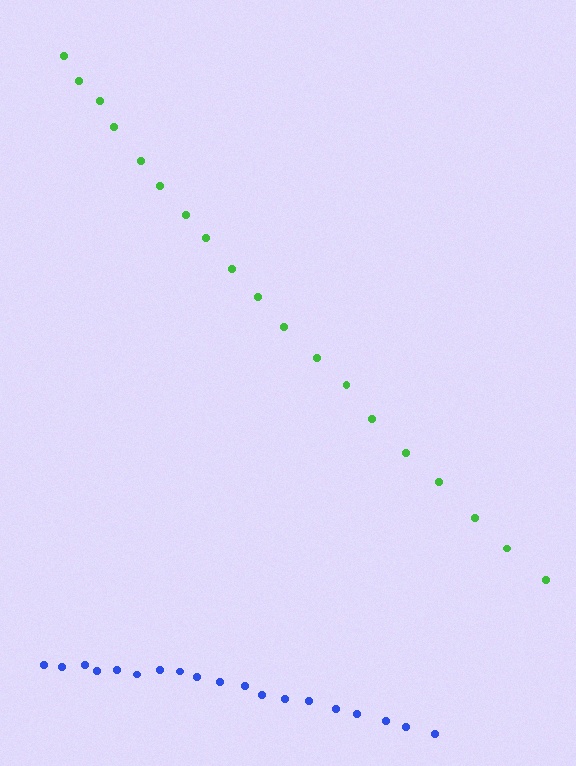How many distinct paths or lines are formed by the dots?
There are 2 distinct paths.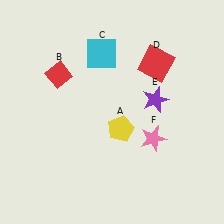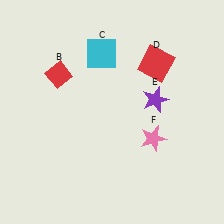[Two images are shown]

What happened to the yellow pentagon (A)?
The yellow pentagon (A) was removed in Image 2. It was in the bottom-right area of Image 1.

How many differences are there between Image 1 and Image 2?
There is 1 difference between the two images.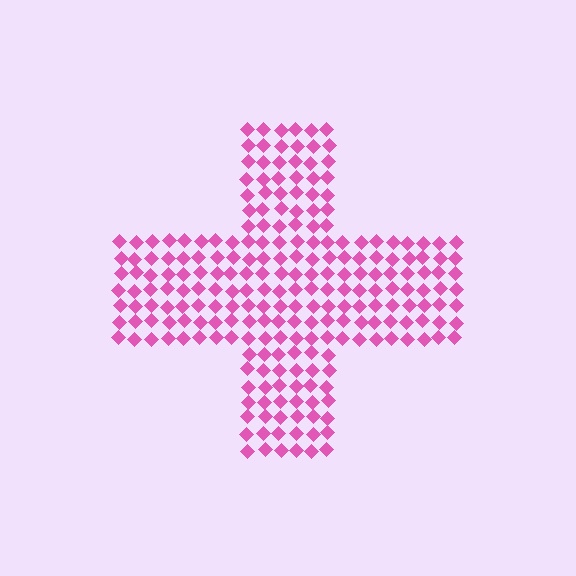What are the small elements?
The small elements are diamonds.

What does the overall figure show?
The overall figure shows a cross.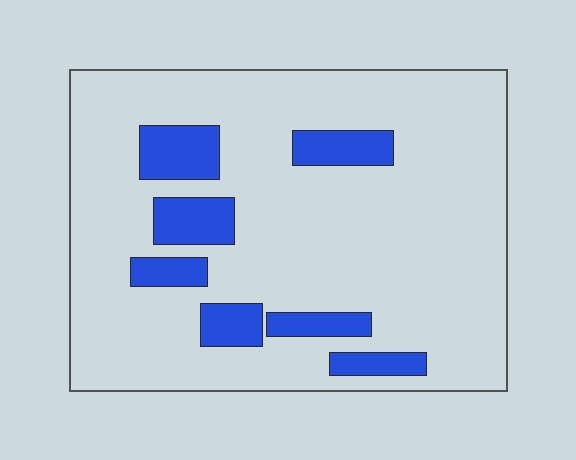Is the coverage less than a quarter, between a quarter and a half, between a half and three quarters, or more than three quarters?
Less than a quarter.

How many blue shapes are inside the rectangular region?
7.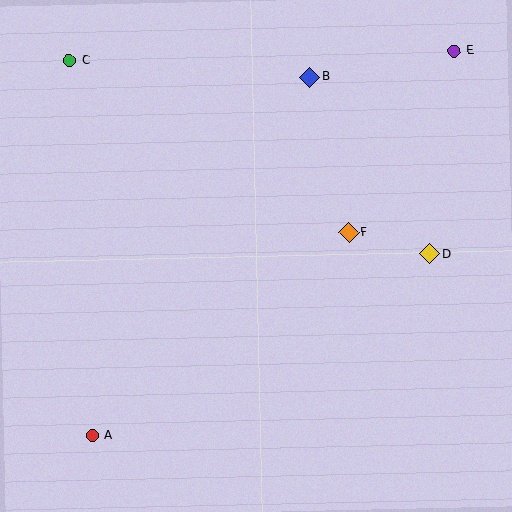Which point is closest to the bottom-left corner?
Point A is closest to the bottom-left corner.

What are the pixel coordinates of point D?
Point D is at (430, 254).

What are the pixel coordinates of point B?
Point B is at (310, 77).